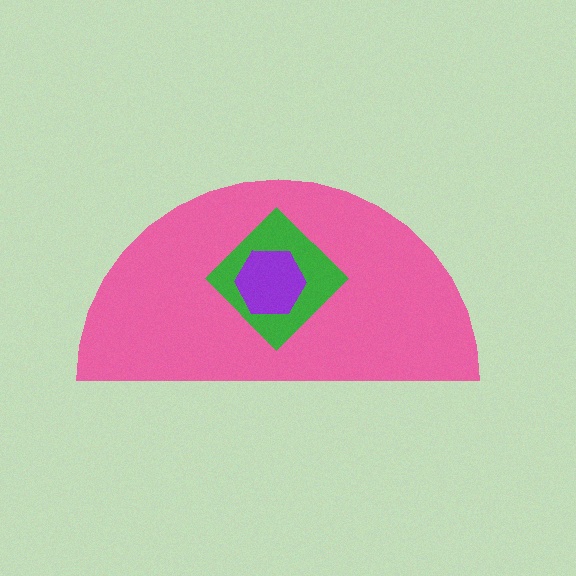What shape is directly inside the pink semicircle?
The green diamond.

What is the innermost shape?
The purple hexagon.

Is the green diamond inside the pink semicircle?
Yes.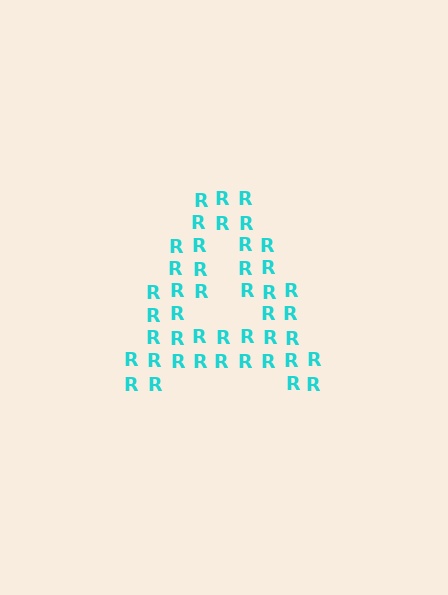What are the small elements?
The small elements are letter R's.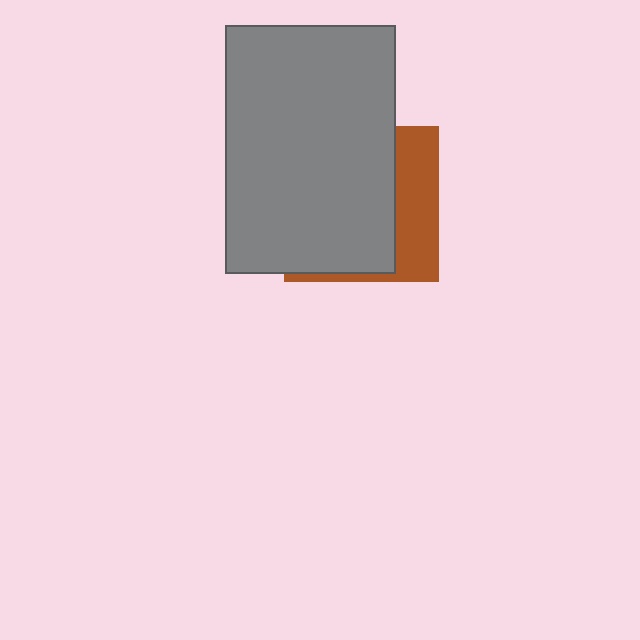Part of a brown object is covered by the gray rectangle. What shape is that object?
It is a square.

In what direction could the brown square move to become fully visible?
The brown square could move right. That would shift it out from behind the gray rectangle entirely.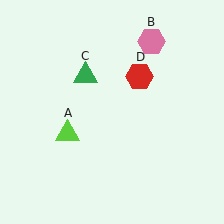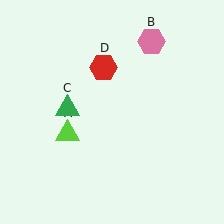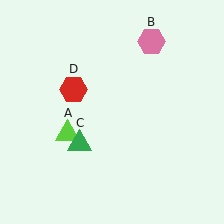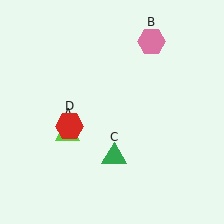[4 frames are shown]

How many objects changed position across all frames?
2 objects changed position: green triangle (object C), red hexagon (object D).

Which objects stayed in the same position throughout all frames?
Lime triangle (object A) and pink hexagon (object B) remained stationary.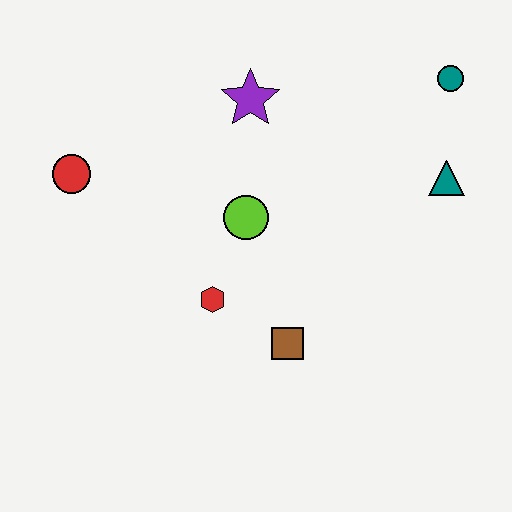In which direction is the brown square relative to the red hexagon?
The brown square is to the right of the red hexagon.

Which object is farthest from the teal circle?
The red circle is farthest from the teal circle.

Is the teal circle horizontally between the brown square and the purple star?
No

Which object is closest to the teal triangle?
The teal circle is closest to the teal triangle.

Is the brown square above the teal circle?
No